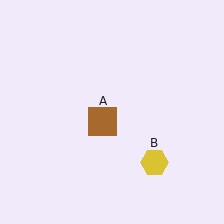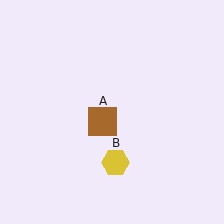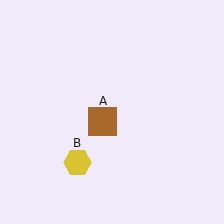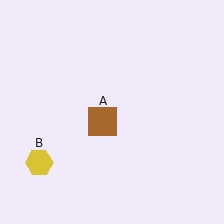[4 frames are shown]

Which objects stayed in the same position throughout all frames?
Brown square (object A) remained stationary.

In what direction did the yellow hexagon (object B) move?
The yellow hexagon (object B) moved left.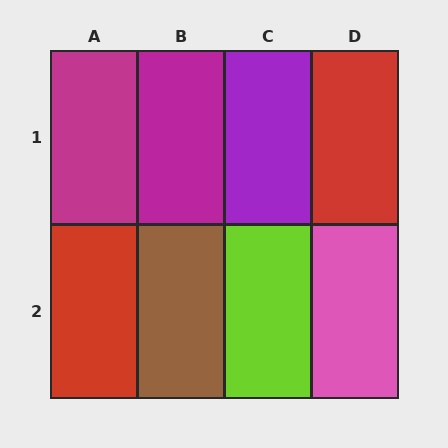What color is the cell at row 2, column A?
Red.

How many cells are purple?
1 cell is purple.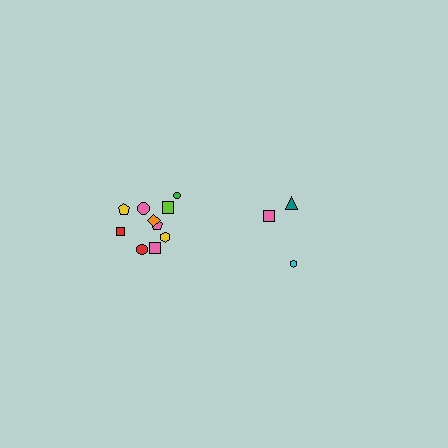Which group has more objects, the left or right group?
The left group.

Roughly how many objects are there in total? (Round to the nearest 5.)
Roughly 15 objects in total.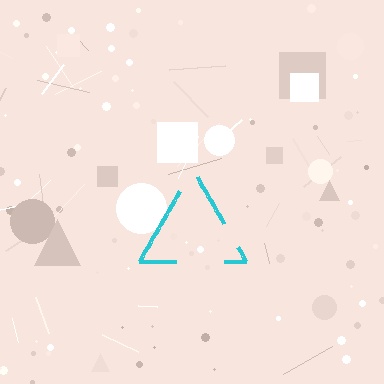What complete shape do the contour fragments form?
The contour fragments form a triangle.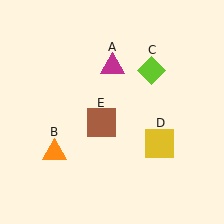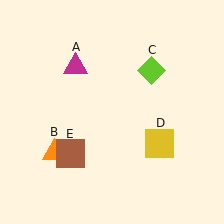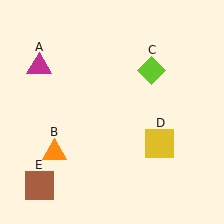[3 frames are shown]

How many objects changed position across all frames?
2 objects changed position: magenta triangle (object A), brown square (object E).